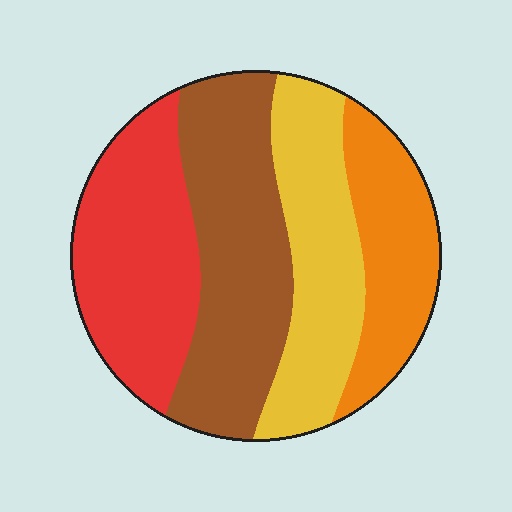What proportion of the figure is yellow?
Yellow takes up between a sixth and a third of the figure.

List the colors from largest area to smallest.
From largest to smallest: brown, red, yellow, orange.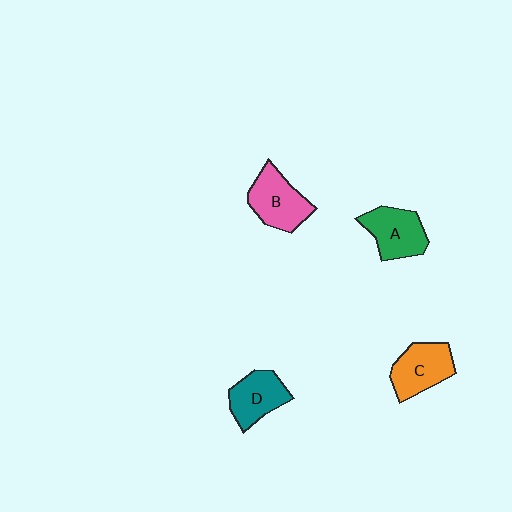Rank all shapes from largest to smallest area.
From largest to smallest: B (pink), C (orange), A (green), D (teal).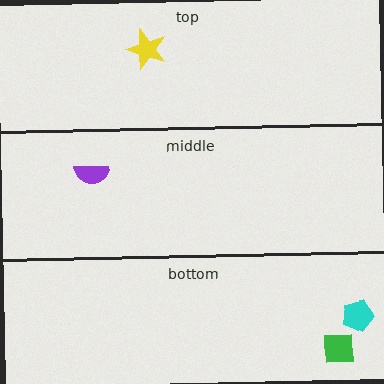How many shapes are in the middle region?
1.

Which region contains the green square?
The bottom region.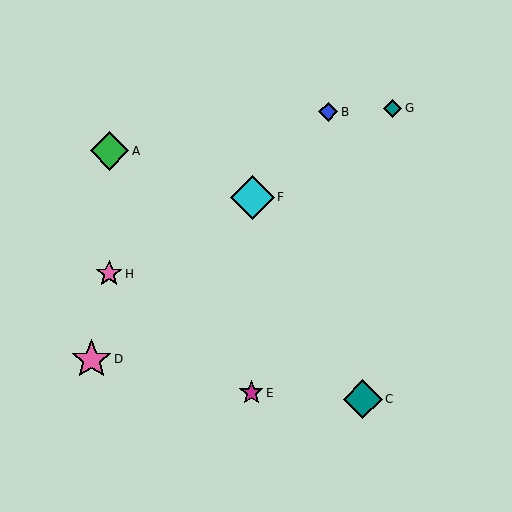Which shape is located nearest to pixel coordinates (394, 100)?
The teal diamond (labeled G) at (393, 108) is nearest to that location.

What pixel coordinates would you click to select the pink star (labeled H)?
Click at (109, 274) to select the pink star H.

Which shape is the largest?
The cyan diamond (labeled F) is the largest.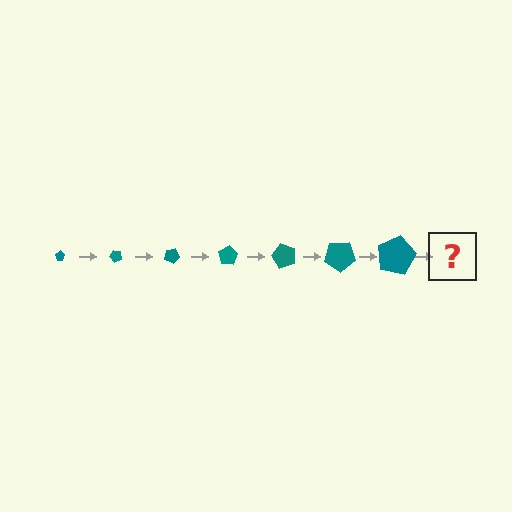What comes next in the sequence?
The next element should be a pentagon, larger than the previous one and rotated 350 degrees from the start.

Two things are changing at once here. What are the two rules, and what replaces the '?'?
The two rules are that the pentagon grows larger each step and it rotates 50 degrees each step. The '?' should be a pentagon, larger than the previous one and rotated 350 degrees from the start.